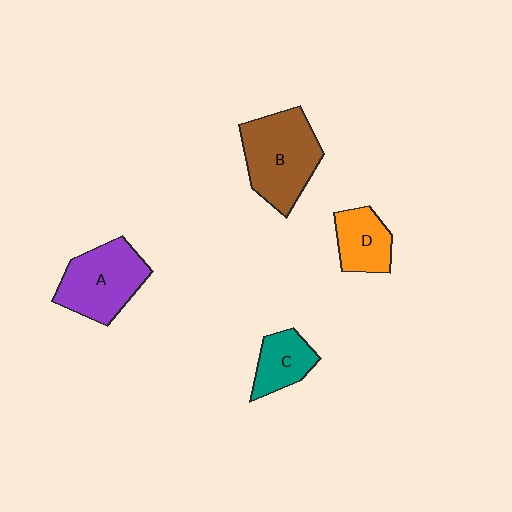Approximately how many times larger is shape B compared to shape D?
Approximately 1.8 times.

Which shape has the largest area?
Shape B (brown).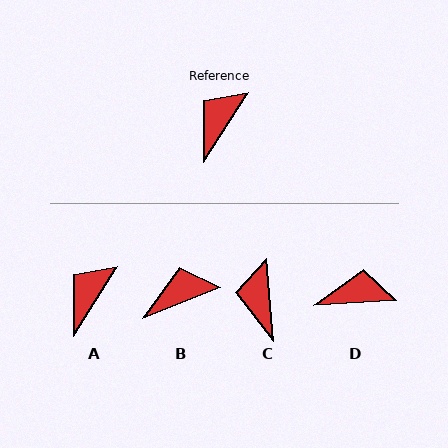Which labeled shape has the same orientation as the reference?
A.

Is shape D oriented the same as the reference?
No, it is off by about 55 degrees.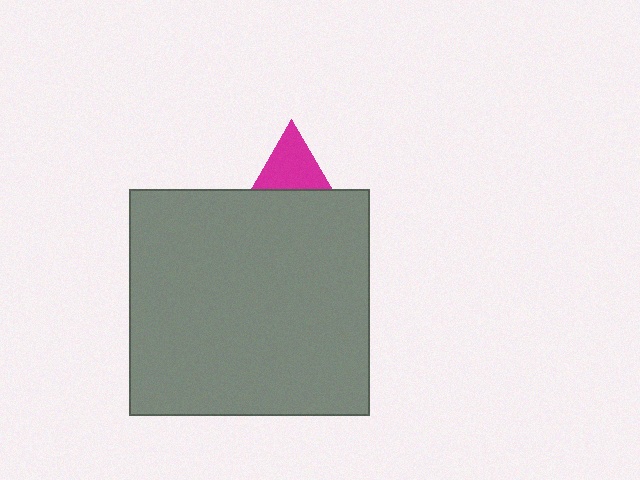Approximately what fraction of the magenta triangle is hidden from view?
Roughly 64% of the magenta triangle is hidden behind the gray rectangle.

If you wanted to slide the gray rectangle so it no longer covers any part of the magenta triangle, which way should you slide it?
Slide it down — that is the most direct way to separate the two shapes.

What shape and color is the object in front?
The object in front is a gray rectangle.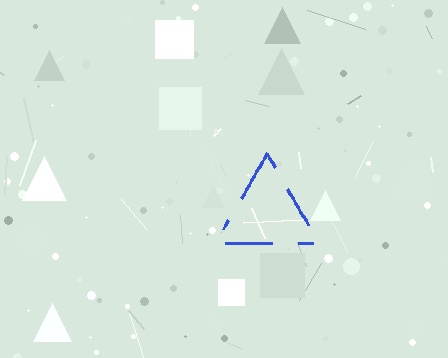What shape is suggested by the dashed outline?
The dashed outline suggests a triangle.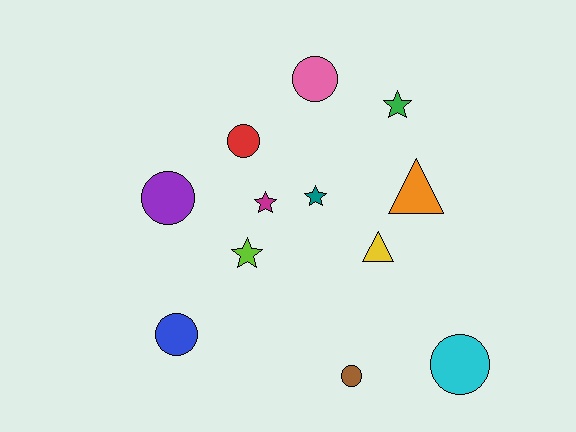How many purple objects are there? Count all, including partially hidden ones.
There is 1 purple object.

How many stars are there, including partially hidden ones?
There are 4 stars.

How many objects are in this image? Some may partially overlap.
There are 12 objects.